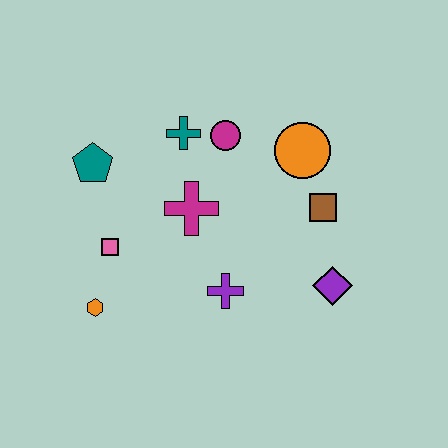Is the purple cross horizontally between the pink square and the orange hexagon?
No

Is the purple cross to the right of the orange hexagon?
Yes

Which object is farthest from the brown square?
The orange hexagon is farthest from the brown square.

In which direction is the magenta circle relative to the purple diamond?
The magenta circle is above the purple diamond.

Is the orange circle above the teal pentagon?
Yes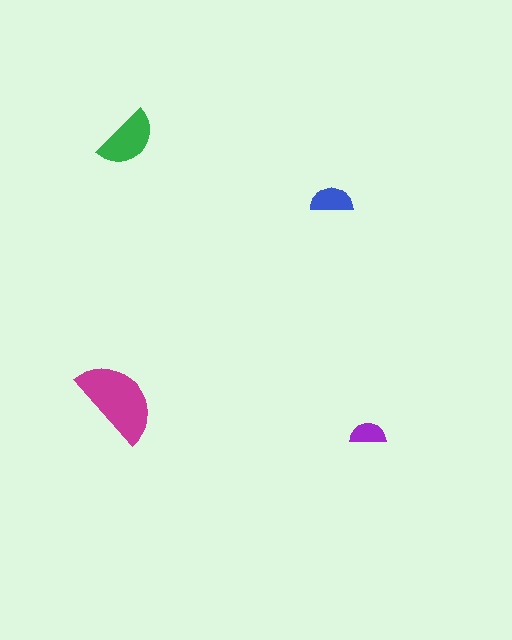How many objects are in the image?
There are 4 objects in the image.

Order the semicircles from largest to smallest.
the magenta one, the green one, the blue one, the purple one.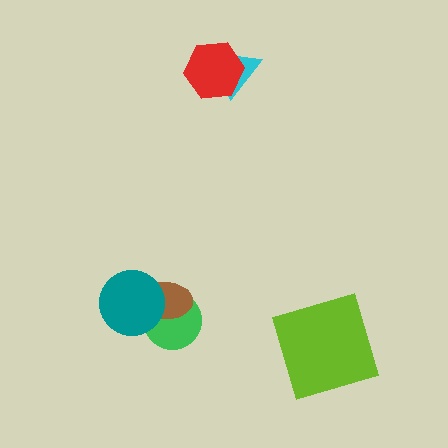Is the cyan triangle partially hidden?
Yes, it is partially covered by another shape.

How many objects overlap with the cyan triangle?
1 object overlaps with the cyan triangle.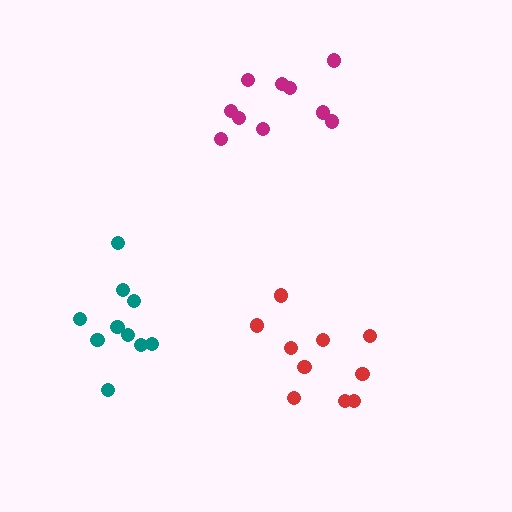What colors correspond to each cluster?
The clusters are colored: red, magenta, teal.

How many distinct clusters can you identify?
There are 3 distinct clusters.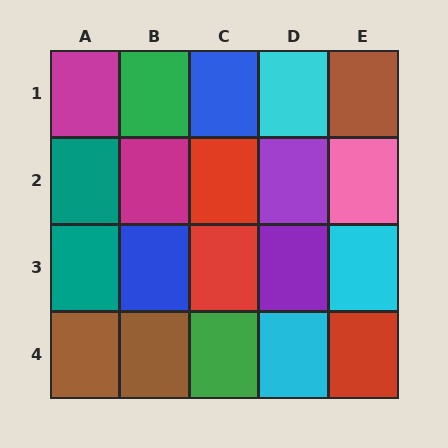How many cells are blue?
2 cells are blue.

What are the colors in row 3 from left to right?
Teal, blue, red, purple, cyan.